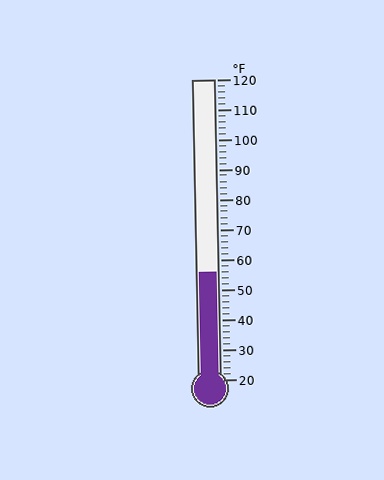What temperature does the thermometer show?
The thermometer shows approximately 56°F.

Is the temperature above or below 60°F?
The temperature is below 60°F.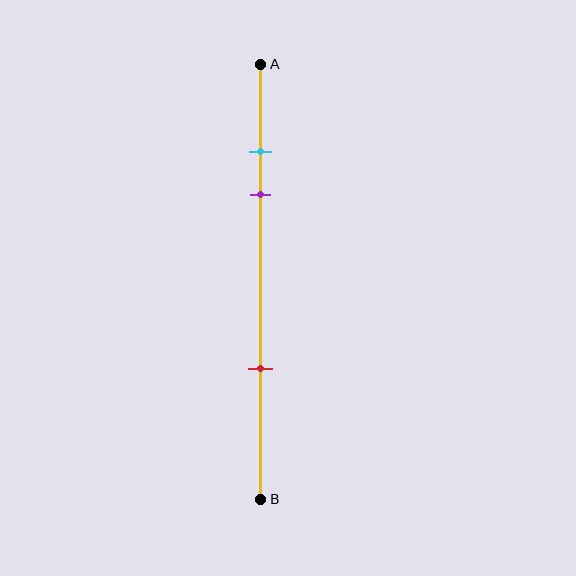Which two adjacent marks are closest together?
The cyan and purple marks are the closest adjacent pair.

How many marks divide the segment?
There are 3 marks dividing the segment.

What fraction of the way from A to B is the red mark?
The red mark is approximately 70% (0.7) of the way from A to B.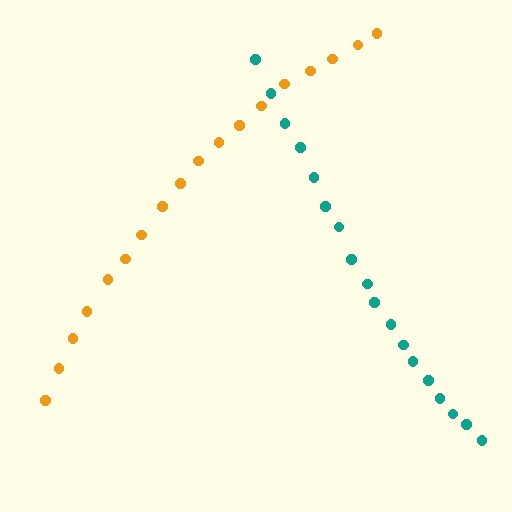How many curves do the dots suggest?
There are 2 distinct paths.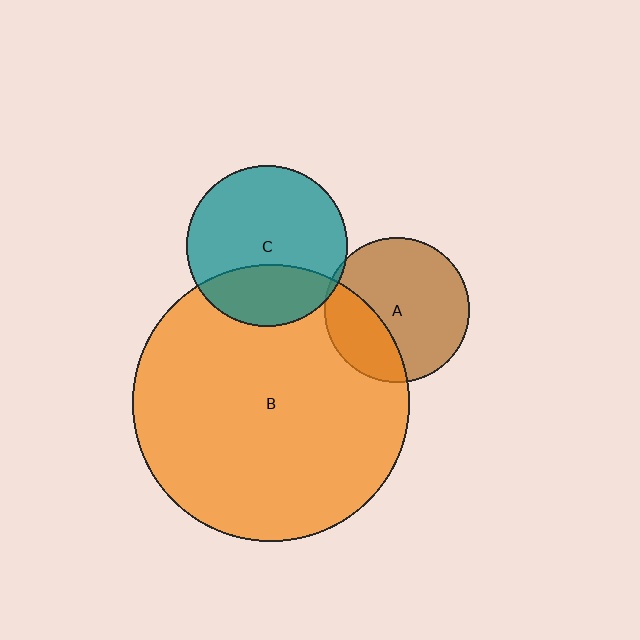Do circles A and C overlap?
Yes.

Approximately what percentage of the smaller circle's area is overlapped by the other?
Approximately 5%.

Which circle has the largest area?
Circle B (orange).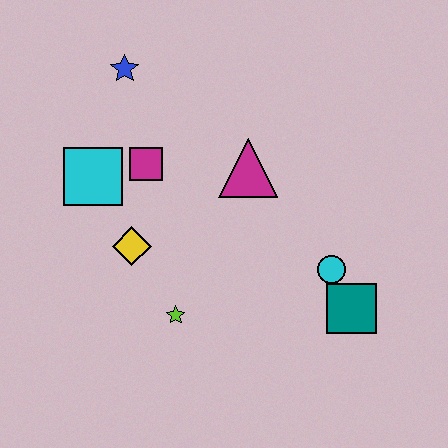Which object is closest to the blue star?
The magenta square is closest to the blue star.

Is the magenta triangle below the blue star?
Yes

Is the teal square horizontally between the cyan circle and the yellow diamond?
No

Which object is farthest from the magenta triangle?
The teal square is farthest from the magenta triangle.